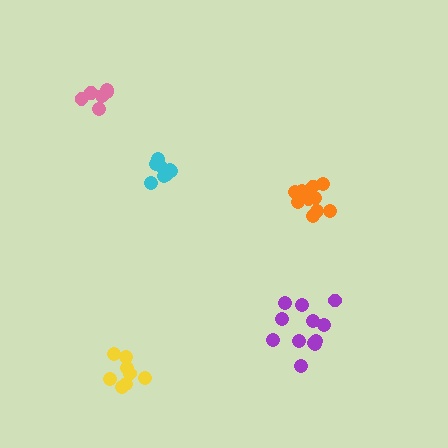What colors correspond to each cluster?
The clusters are colored: cyan, purple, orange, pink, yellow.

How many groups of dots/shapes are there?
There are 5 groups.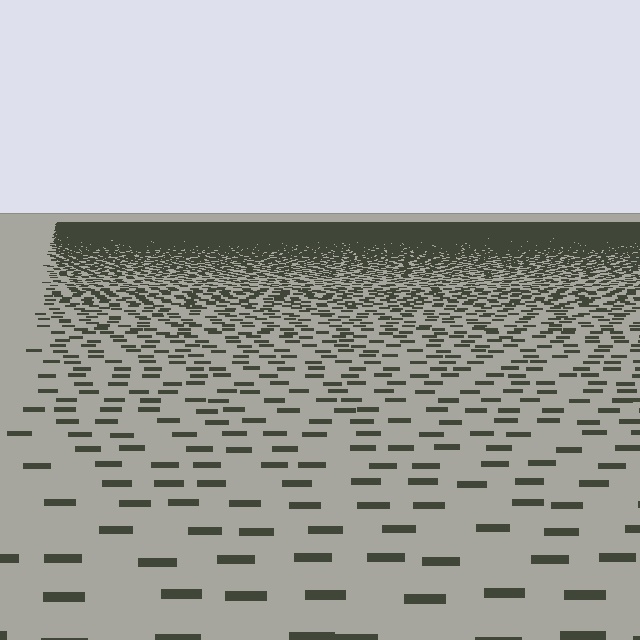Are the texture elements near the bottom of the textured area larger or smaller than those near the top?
Larger. Near the bottom, elements are closer to the viewer and appear at a bigger on-screen size.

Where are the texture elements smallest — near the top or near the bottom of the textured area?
Near the top.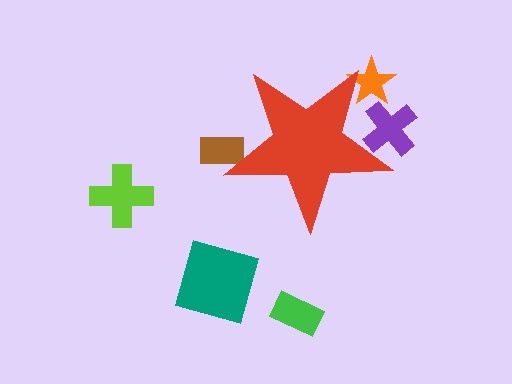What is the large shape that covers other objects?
A red star.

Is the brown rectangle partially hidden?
Yes, the brown rectangle is partially hidden behind the red star.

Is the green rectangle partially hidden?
No, the green rectangle is fully visible.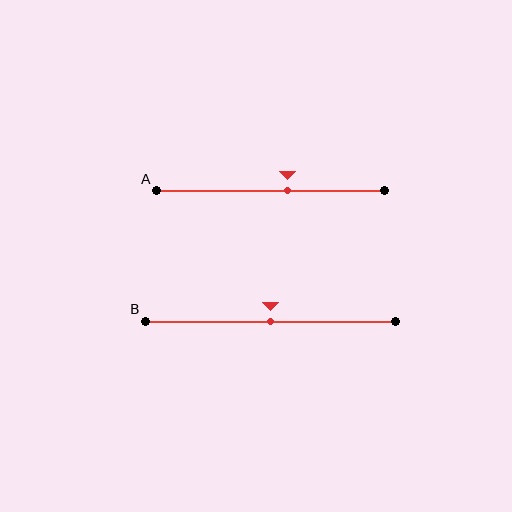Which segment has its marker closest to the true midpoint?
Segment B has its marker closest to the true midpoint.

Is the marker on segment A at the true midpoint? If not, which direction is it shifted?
No, the marker on segment A is shifted to the right by about 7% of the segment length.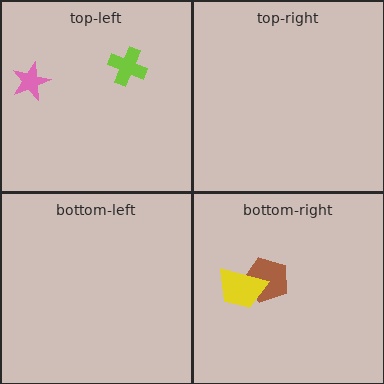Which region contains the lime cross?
The top-left region.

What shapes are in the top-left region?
The lime cross, the pink star.